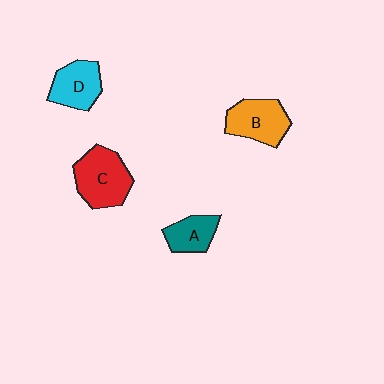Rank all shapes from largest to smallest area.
From largest to smallest: C (red), B (orange), D (cyan), A (teal).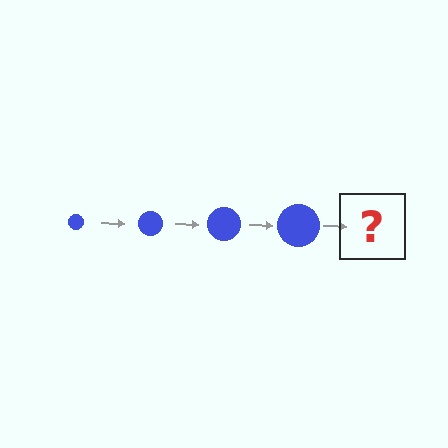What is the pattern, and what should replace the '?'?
The pattern is that the circle gets progressively larger each step. The '?' should be a blue circle, larger than the previous one.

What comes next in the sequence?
The next element should be a blue circle, larger than the previous one.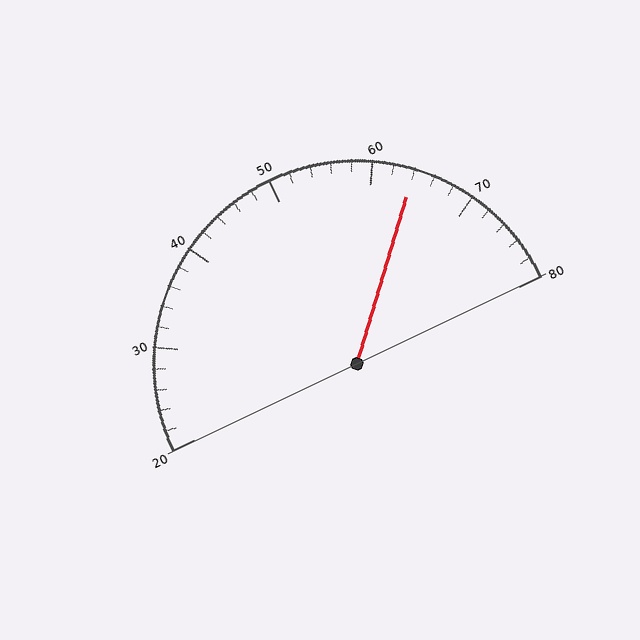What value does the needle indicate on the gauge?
The needle indicates approximately 64.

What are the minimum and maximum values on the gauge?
The gauge ranges from 20 to 80.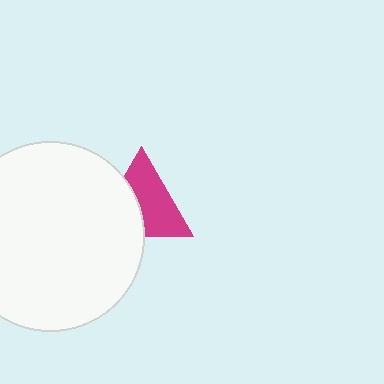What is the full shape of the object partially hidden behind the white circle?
The partially hidden object is a magenta triangle.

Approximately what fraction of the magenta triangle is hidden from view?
Roughly 40% of the magenta triangle is hidden behind the white circle.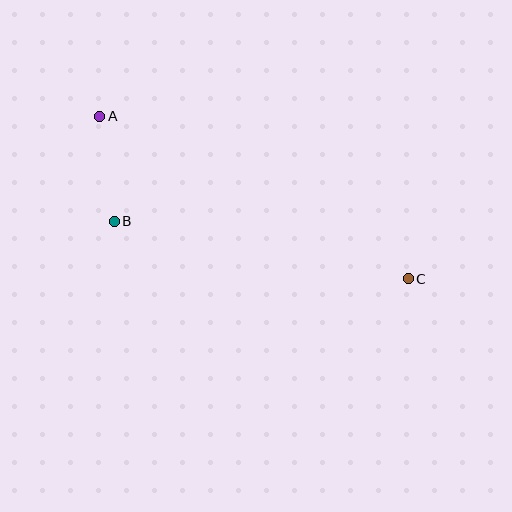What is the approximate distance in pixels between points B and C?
The distance between B and C is approximately 300 pixels.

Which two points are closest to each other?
Points A and B are closest to each other.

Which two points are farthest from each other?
Points A and C are farthest from each other.